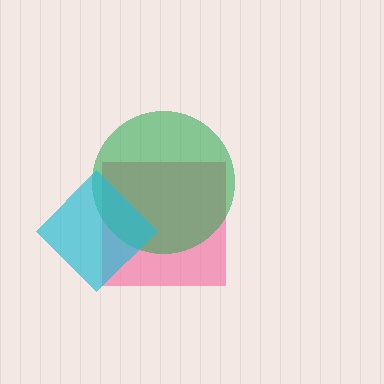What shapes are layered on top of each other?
The layered shapes are: a pink square, a green circle, a cyan diamond.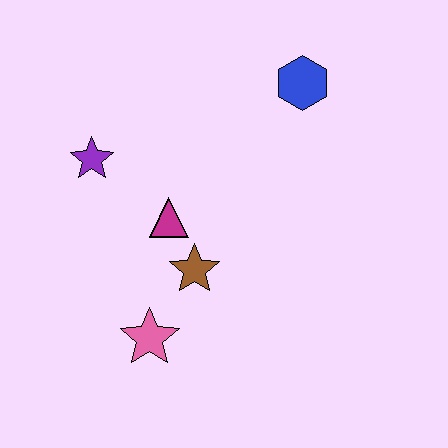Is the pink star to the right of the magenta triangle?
No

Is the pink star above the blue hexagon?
No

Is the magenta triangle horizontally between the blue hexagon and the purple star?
Yes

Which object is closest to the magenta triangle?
The brown star is closest to the magenta triangle.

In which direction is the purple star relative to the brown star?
The purple star is above the brown star.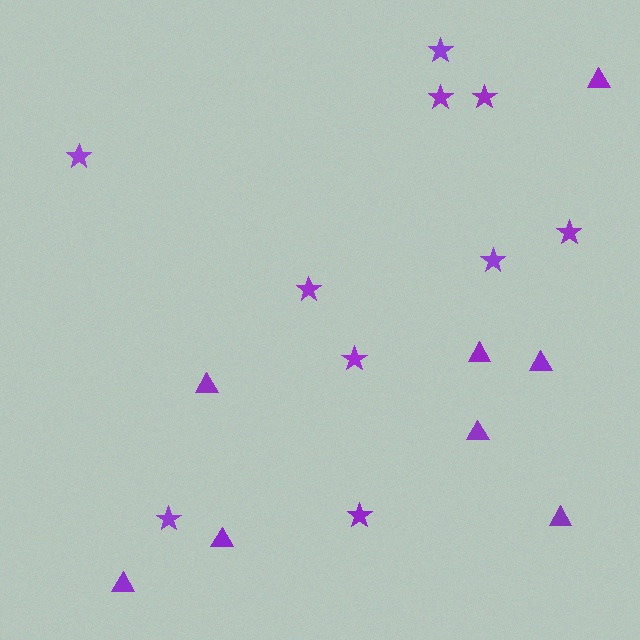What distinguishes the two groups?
There are 2 groups: one group of triangles (8) and one group of stars (10).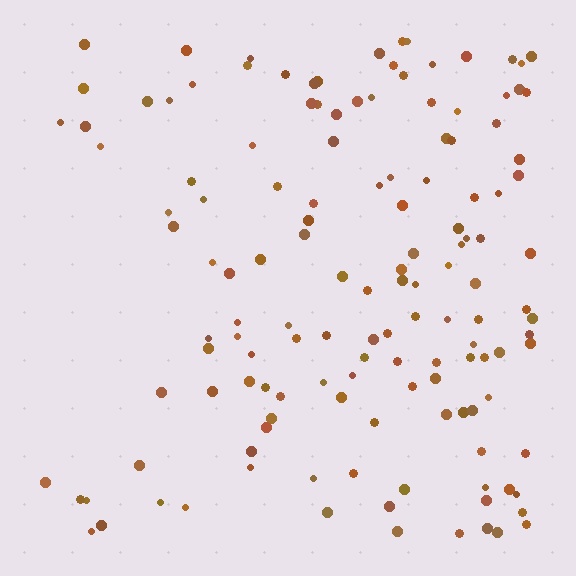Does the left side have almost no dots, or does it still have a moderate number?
Still a moderate number, just noticeably fewer than the right.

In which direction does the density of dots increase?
From left to right, with the right side densest.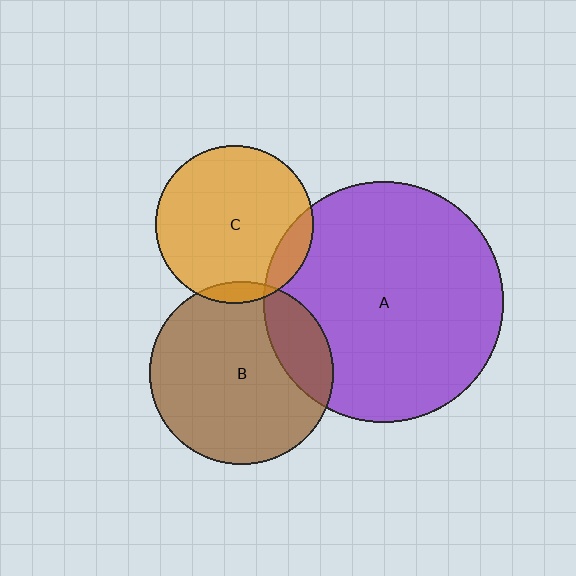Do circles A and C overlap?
Yes.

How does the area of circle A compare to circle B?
Approximately 1.7 times.